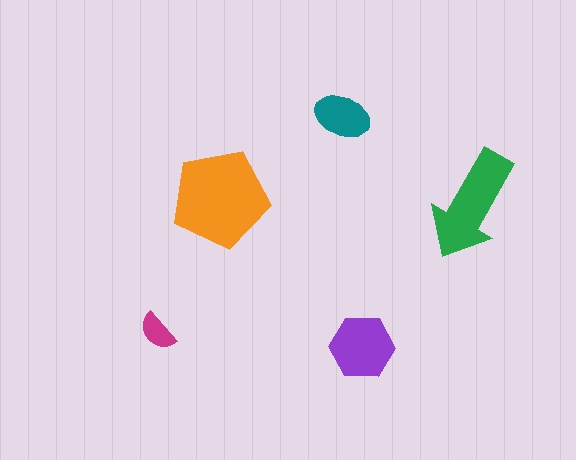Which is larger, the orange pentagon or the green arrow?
The orange pentagon.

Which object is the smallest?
The magenta semicircle.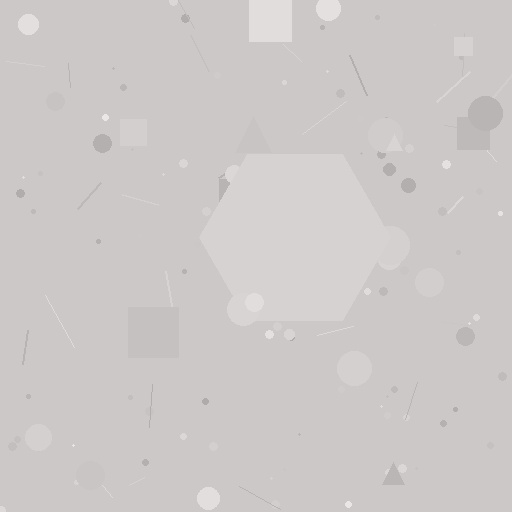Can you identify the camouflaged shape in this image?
The camouflaged shape is a hexagon.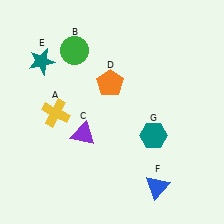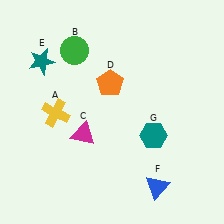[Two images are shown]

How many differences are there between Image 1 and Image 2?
There is 1 difference between the two images.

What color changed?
The triangle (C) changed from purple in Image 1 to magenta in Image 2.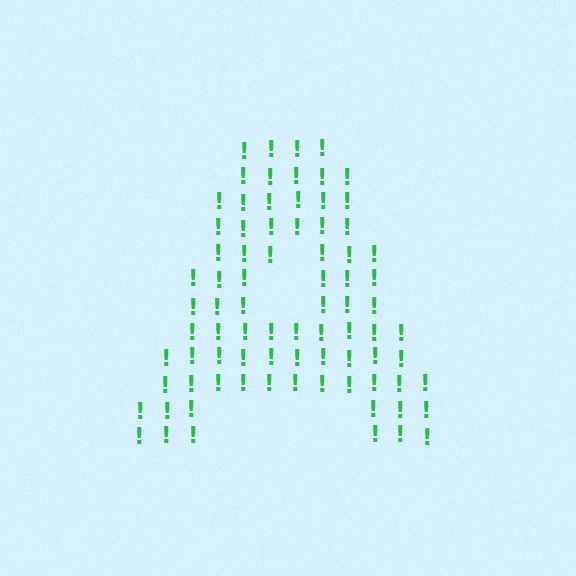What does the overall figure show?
The overall figure shows the letter A.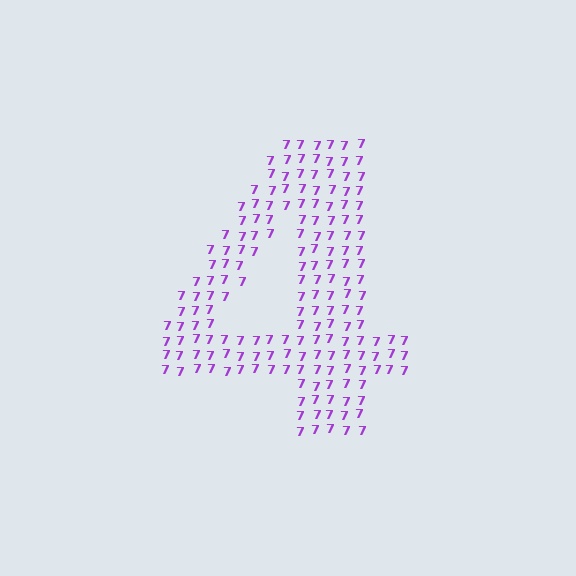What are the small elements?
The small elements are digit 7's.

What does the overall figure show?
The overall figure shows the digit 4.